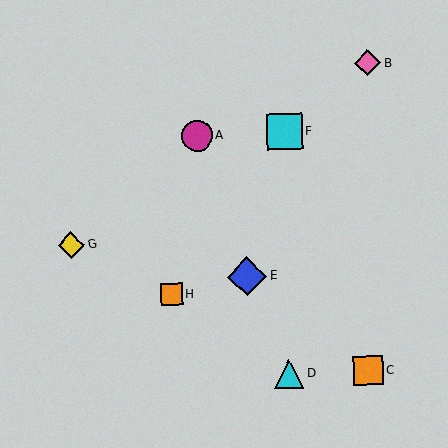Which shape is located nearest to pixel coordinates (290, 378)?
The cyan triangle (labeled D) at (289, 374) is nearest to that location.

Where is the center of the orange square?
The center of the orange square is at (368, 370).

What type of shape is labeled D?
Shape D is a cyan triangle.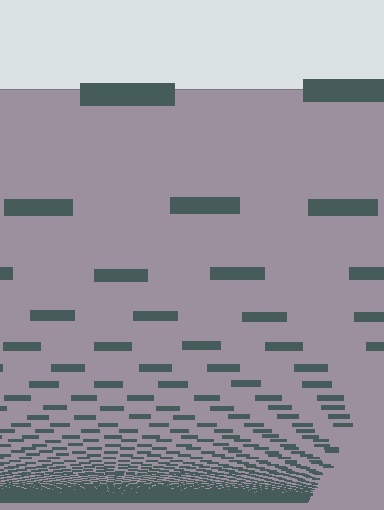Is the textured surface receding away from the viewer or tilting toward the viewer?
The surface appears to tilt toward the viewer. Texture elements get larger and sparser toward the top.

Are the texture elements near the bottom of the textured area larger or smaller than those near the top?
Smaller. The gradient is inverted — elements near the bottom are smaller and denser.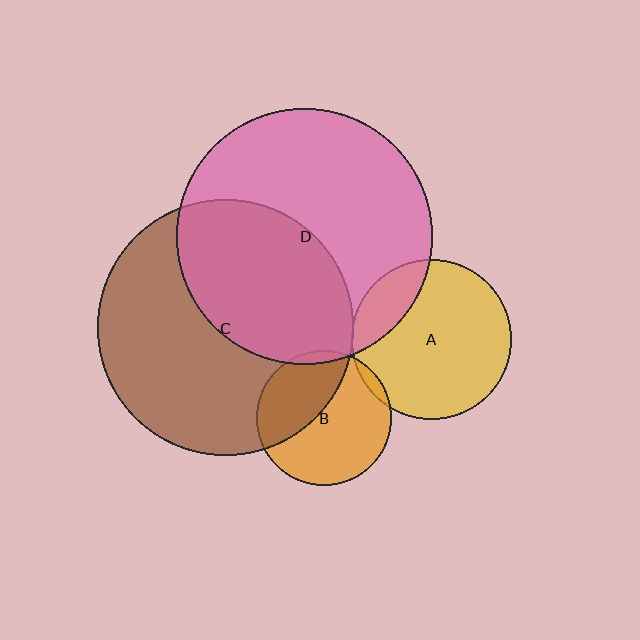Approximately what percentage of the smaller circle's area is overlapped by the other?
Approximately 20%.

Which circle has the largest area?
Circle D (pink).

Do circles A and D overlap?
Yes.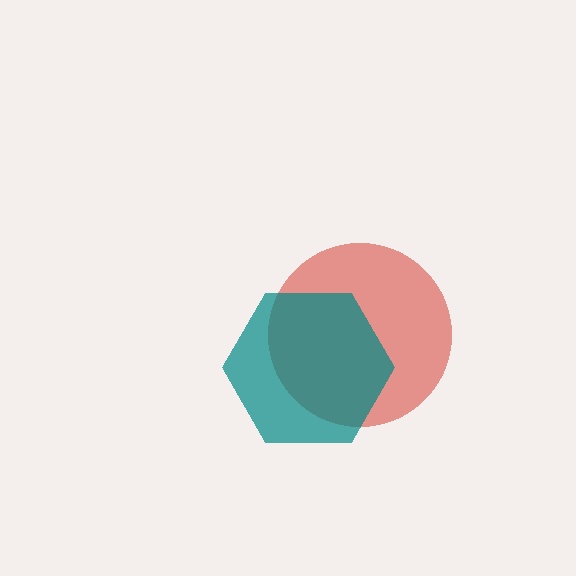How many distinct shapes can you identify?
There are 2 distinct shapes: a red circle, a teal hexagon.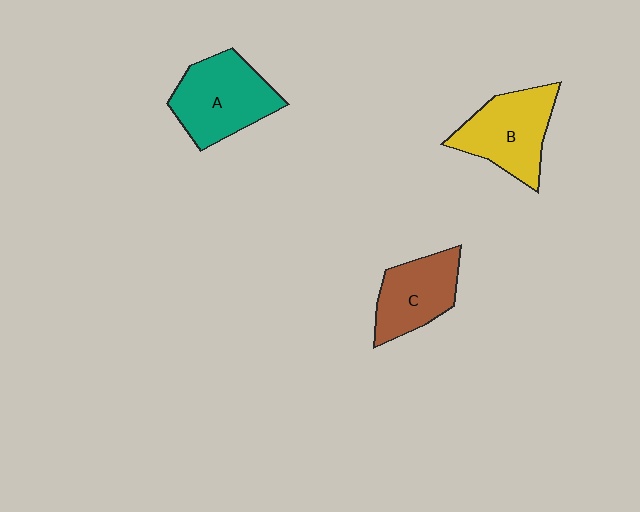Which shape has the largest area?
Shape A (teal).